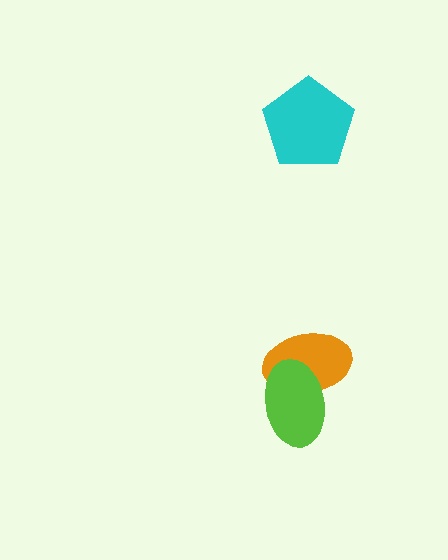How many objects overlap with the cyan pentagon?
0 objects overlap with the cyan pentagon.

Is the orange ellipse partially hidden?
Yes, it is partially covered by another shape.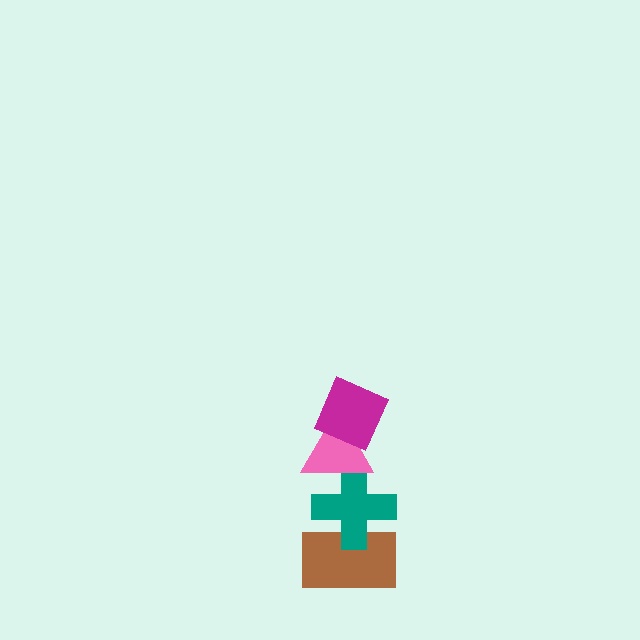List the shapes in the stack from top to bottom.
From top to bottom: the magenta diamond, the pink triangle, the teal cross, the brown rectangle.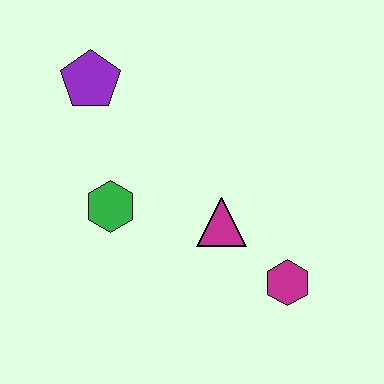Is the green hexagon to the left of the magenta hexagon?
Yes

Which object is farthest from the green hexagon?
The magenta hexagon is farthest from the green hexagon.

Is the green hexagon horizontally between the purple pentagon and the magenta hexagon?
Yes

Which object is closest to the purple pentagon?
The green hexagon is closest to the purple pentagon.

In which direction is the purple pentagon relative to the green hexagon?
The purple pentagon is above the green hexagon.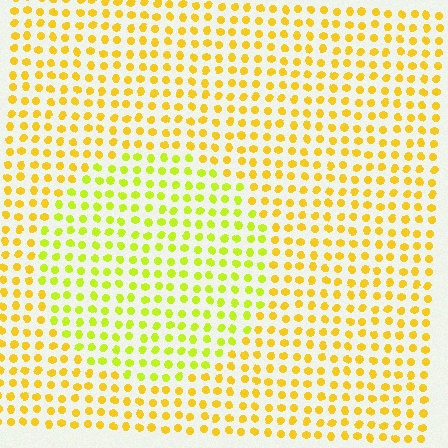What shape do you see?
I see a circle.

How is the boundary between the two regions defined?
The boundary is defined purely by a slight shift in hue (about 27 degrees). Spacing, size, and orientation are identical on both sides.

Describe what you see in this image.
The image is filled with small yellow elements in a uniform arrangement. A circle-shaped region is visible where the elements are tinted to a slightly different hue, forming a subtle color boundary.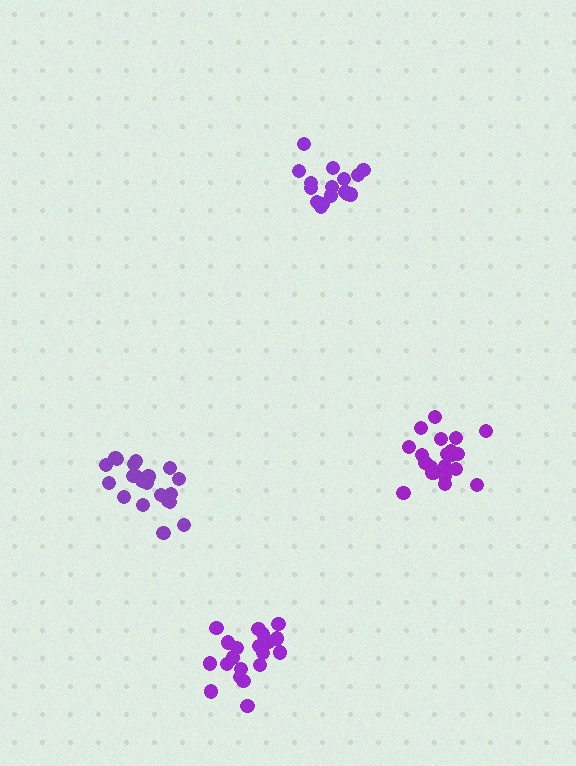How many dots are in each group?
Group 1: 21 dots, Group 2: 17 dots, Group 3: 21 dots, Group 4: 20 dots (79 total).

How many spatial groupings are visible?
There are 4 spatial groupings.